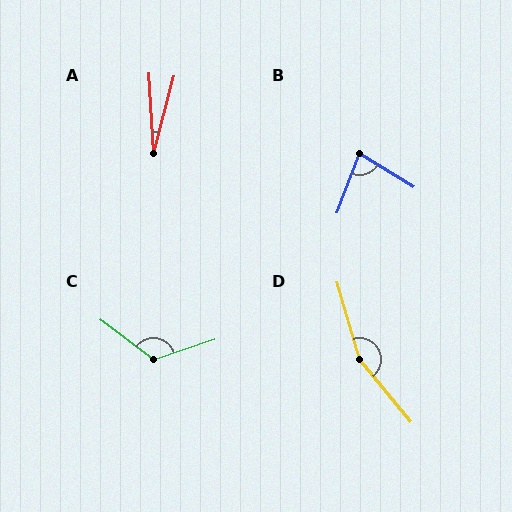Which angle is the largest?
D, at approximately 157 degrees.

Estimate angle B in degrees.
Approximately 80 degrees.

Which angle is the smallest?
A, at approximately 18 degrees.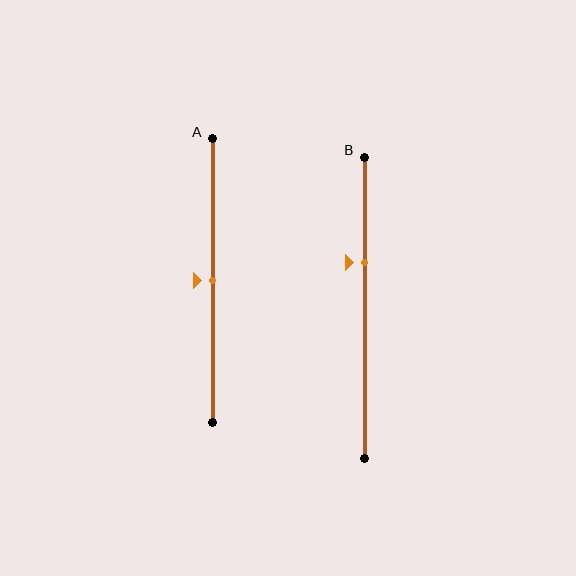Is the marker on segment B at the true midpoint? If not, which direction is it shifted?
No, the marker on segment B is shifted upward by about 15% of the segment length.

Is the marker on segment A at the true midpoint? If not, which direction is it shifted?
Yes, the marker on segment A is at the true midpoint.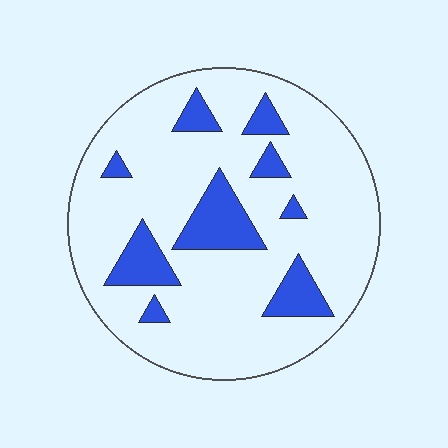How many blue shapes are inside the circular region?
9.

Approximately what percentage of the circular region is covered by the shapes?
Approximately 20%.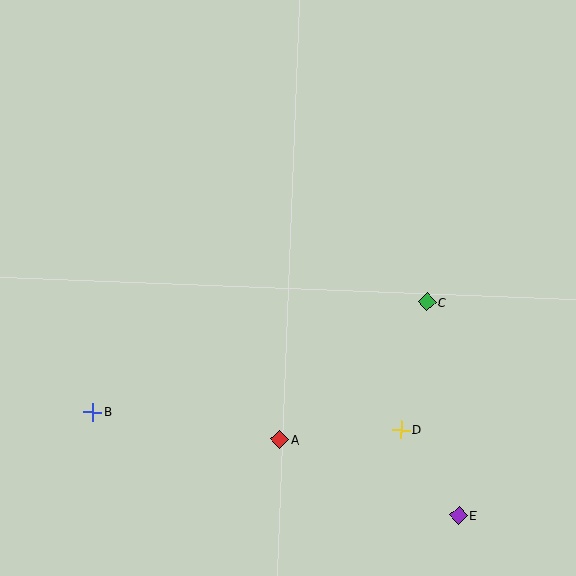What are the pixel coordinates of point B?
Point B is at (93, 412).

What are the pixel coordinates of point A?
Point A is at (280, 440).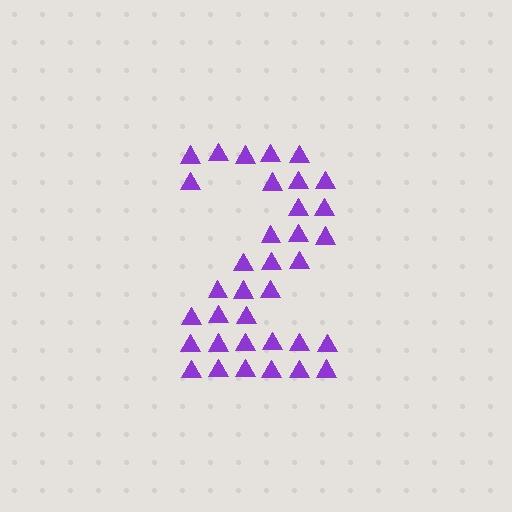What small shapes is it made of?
It is made of small triangles.